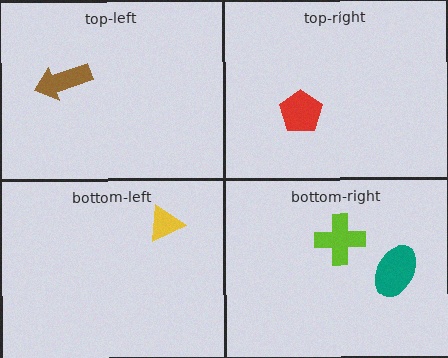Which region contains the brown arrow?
The top-left region.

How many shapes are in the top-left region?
1.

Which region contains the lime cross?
The bottom-right region.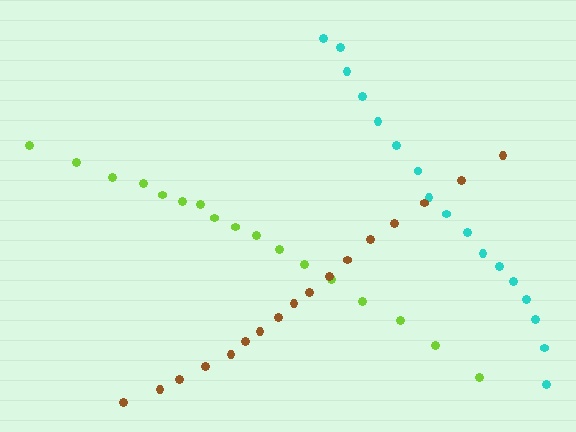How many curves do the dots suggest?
There are 3 distinct paths.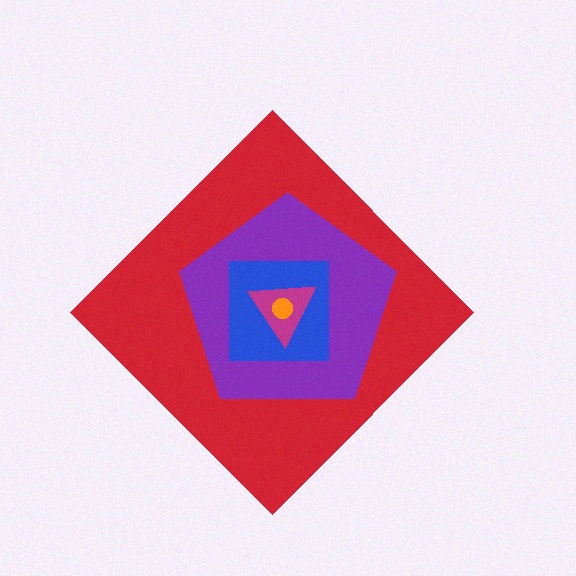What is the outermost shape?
The red diamond.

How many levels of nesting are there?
5.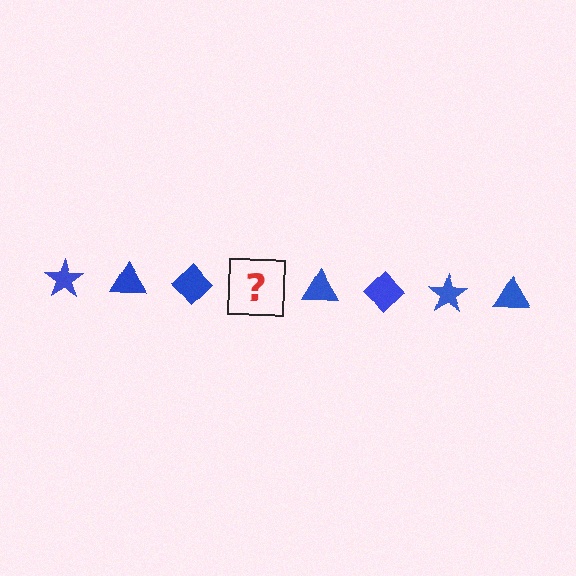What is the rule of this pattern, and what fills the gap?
The rule is that the pattern cycles through star, triangle, diamond shapes in blue. The gap should be filled with a blue star.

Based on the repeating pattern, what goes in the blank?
The blank should be a blue star.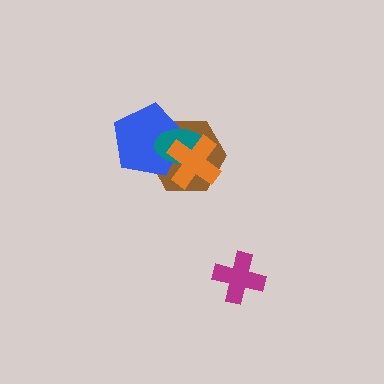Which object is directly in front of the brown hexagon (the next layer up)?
The blue pentagon is directly in front of the brown hexagon.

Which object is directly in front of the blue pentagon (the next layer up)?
The teal ellipse is directly in front of the blue pentagon.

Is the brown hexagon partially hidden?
Yes, it is partially covered by another shape.